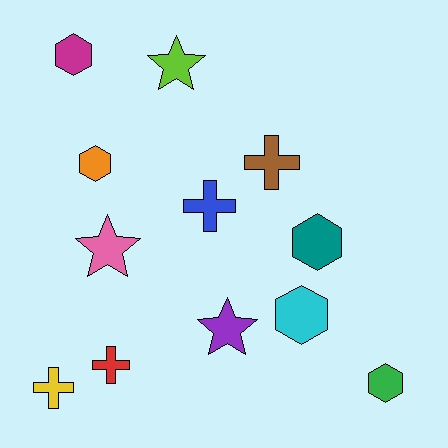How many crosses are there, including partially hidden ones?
There are 4 crosses.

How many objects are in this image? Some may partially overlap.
There are 12 objects.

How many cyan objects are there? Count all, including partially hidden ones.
There is 1 cyan object.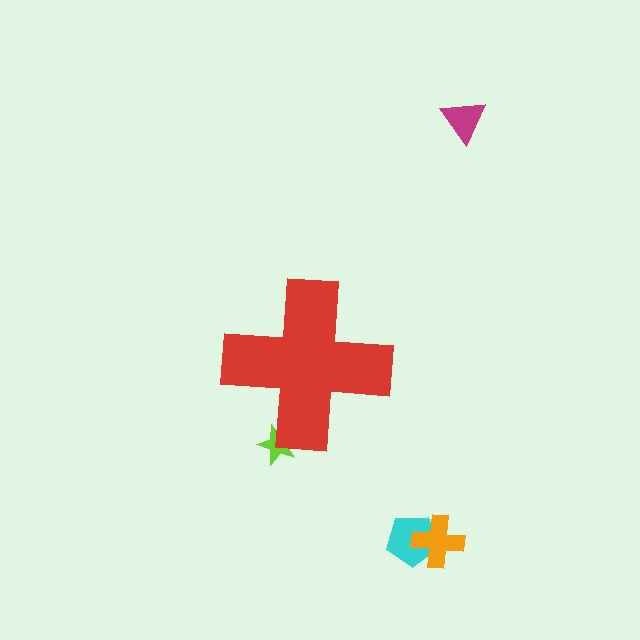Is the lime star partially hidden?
Yes, the lime star is partially hidden behind the red cross.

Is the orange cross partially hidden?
No, the orange cross is fully visible.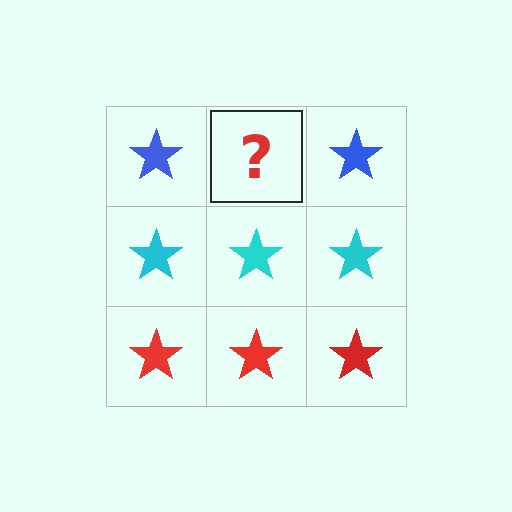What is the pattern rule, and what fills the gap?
The rule is that each row has a consistent color. The gap should be filled with a blue star.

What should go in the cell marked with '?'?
The missing cell should contain a blue star.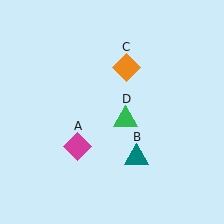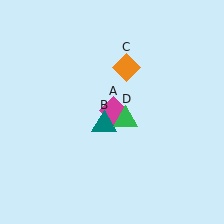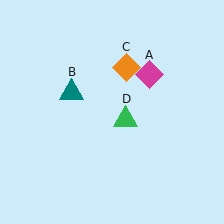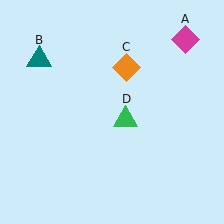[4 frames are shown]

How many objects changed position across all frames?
2 objects changed position: magenta diamond (object A), teal triangle (object B).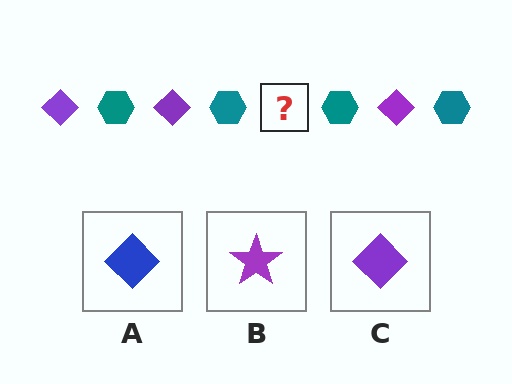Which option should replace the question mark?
Option C.